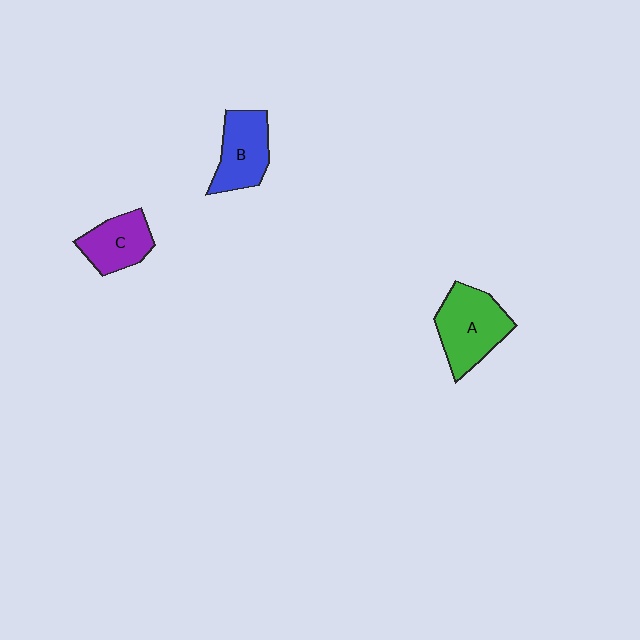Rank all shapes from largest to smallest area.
From largest to smallest: A (green), B (blue), C (purple).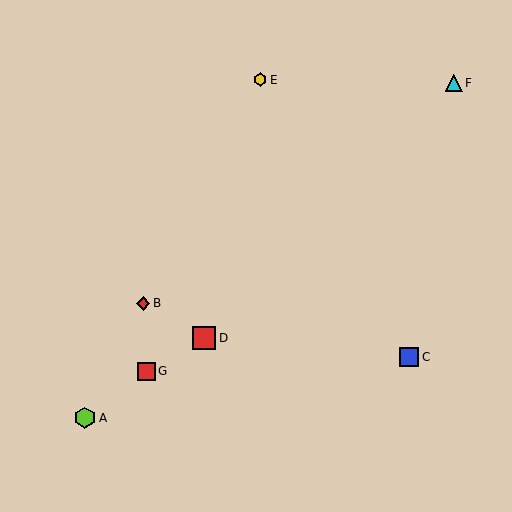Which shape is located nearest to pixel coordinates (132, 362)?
The red square (labeled G) at (146, 371) is nearest to that location.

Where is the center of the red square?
The center of the red square is at (204, 338).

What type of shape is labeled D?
Shape D is a red square.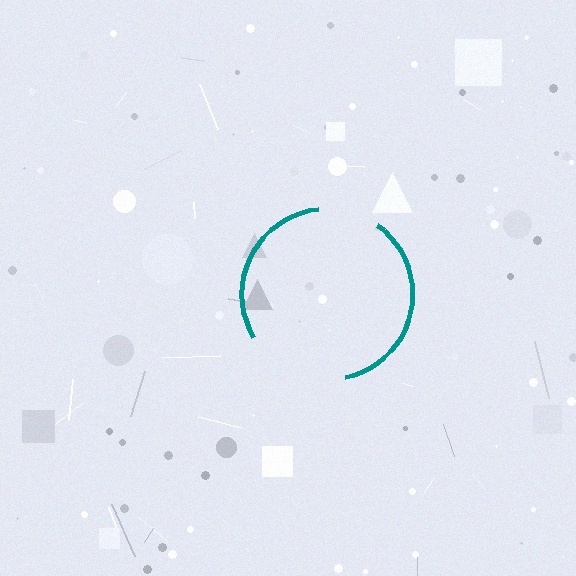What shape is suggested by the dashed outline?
The dashed outline suggests a circle.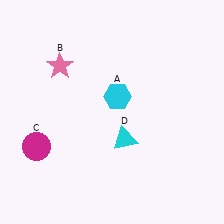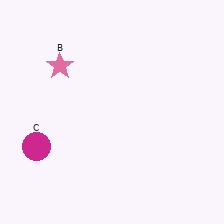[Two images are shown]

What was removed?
The cyan hexagon (A), the cyan triangle (D) were removed in Image 2.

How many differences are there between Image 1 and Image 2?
There are 2 differences between the two images.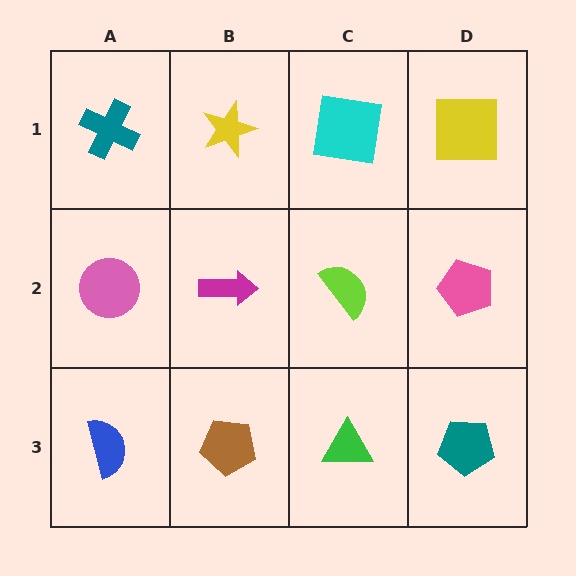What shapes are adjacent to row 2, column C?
A cyan square (row 1, column C), a green triangle (row 3, column C), a magenta arrow (row 2, column B), a pink pentagon (row 2, column D).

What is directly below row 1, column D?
A pink pentagon.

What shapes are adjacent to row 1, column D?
A pink pentagon (row 2, column D), a cyan square (row 1, column C).